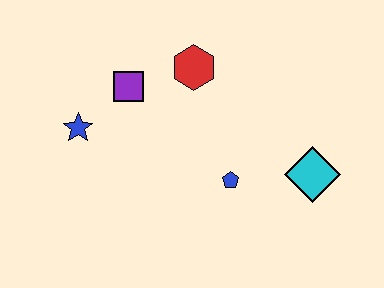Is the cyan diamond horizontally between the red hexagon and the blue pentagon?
No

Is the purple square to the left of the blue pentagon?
Yes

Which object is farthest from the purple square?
The cyan diamond is farthest from the purple square.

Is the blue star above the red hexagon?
No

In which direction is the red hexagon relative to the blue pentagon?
The red hexagon is above the blue pentagon.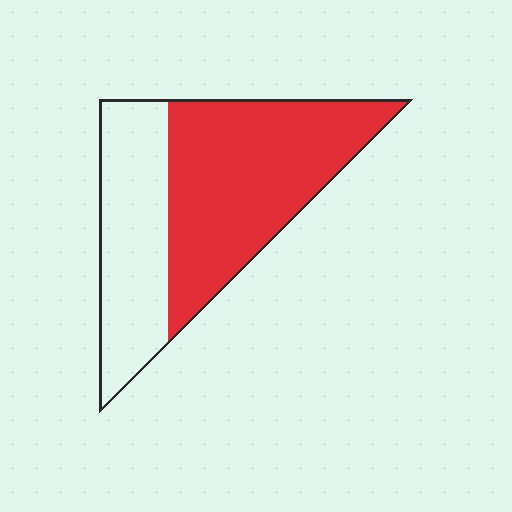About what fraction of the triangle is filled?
About three fifths (3/5).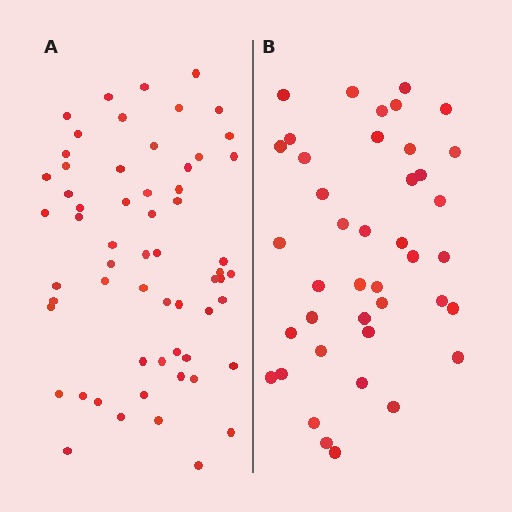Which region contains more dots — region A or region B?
Region A (the left region) has more dots.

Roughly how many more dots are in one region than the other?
Region A has approximately 20 more dots than region B.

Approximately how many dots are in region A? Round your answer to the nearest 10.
About 60 dots.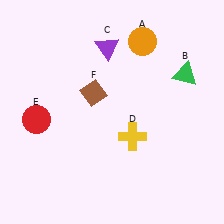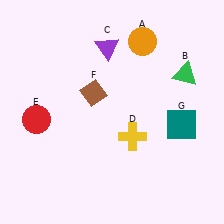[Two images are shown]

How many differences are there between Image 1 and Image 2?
There is 1 difference between the two images.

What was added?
A teal square (G) was added in Image 2.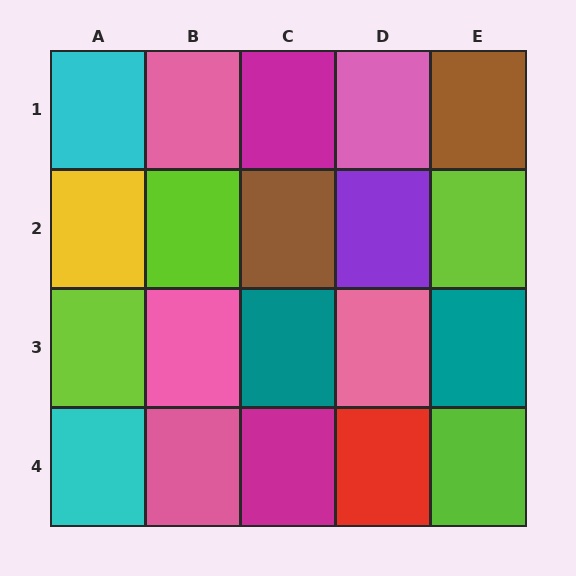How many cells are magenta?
2 cells are magenta.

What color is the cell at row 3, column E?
Teal.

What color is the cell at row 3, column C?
Teal.